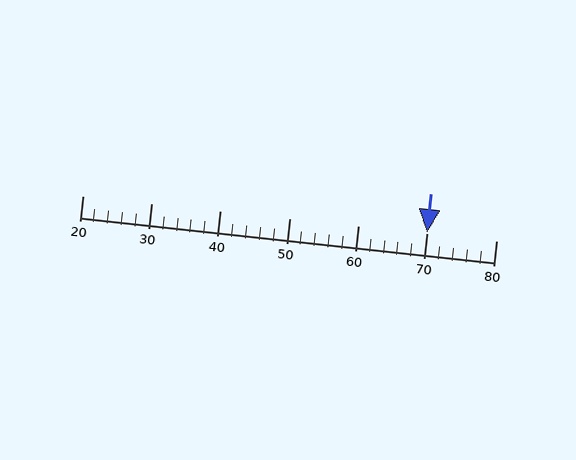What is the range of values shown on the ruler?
The ruler shows values from 20 to 80.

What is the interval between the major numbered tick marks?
The major tick marks are spaced 10 units apart.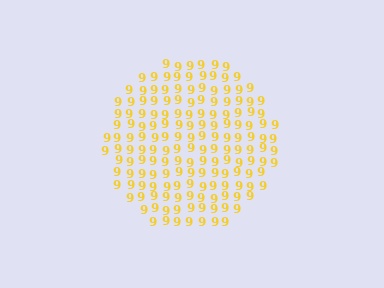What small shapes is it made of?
It is made of small digit 9's.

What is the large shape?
The large shape is a circle.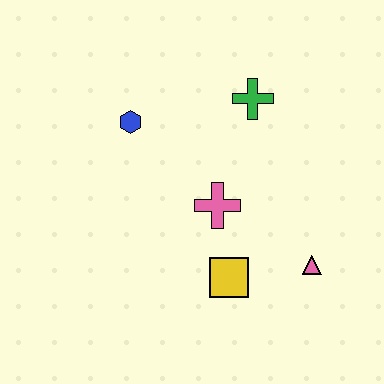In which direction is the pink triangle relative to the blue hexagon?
The pink triangle is to the right of the blue hexagon.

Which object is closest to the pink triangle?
The yellow square is closest to the pink triangle.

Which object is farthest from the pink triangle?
The blue hexagon is farthest from the pink triangle.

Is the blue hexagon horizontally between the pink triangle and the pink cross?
No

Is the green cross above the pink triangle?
Yes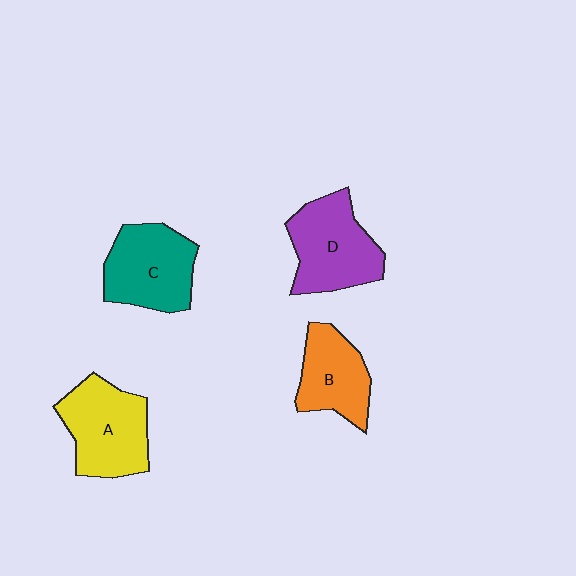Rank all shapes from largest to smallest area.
From largest to smallest: A (yellow), D (purple), C (teal), B (orange).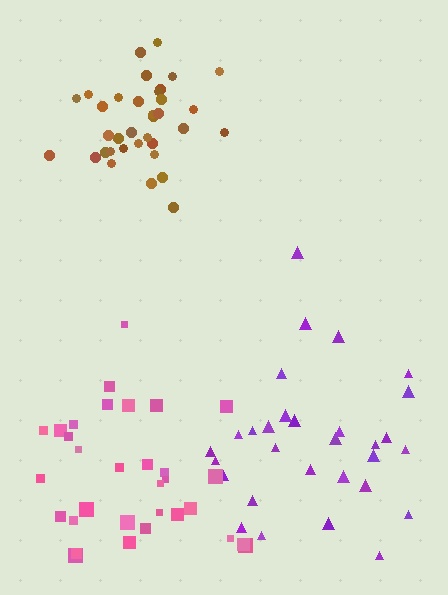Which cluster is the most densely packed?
Brown.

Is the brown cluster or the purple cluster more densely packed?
Brown.